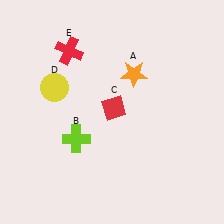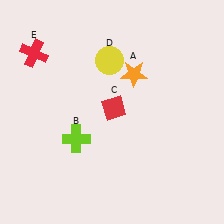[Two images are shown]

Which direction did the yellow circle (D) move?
The yellow circle (D) moved right.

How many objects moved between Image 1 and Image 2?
2 objects moved between the two images.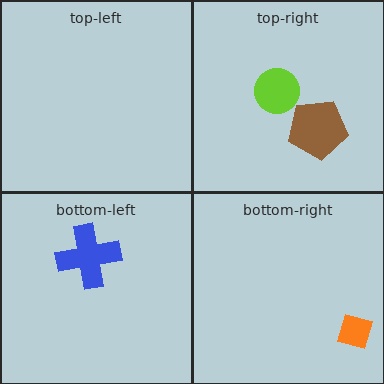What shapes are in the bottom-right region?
The orange diamond.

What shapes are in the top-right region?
The brown pentagon, the lime circle.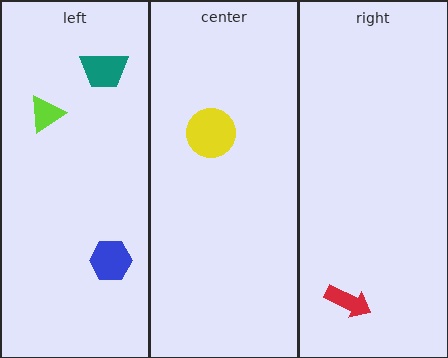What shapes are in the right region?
The red arrow.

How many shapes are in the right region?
1.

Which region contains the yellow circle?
The center region.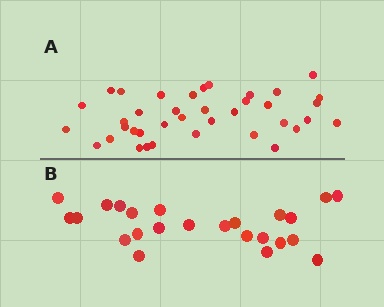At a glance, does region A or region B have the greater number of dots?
Region A (the top region) has more dots.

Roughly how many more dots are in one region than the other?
Region A has approximately 15 more dots than region B.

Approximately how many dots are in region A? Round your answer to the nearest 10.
About 40 dots. (The exact count is 38, which rounds to 40.)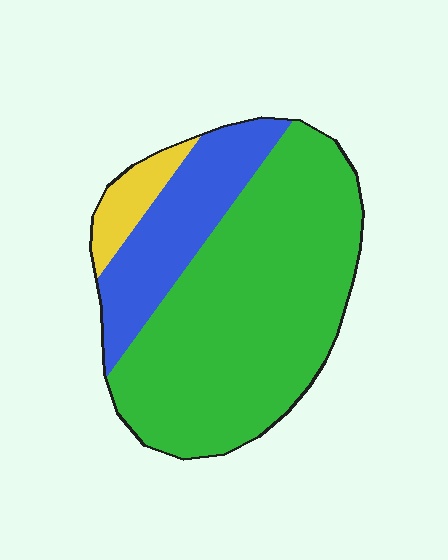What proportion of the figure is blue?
Blue covers roughly 25% of the figure.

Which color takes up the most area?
Green, at roughly 70%.